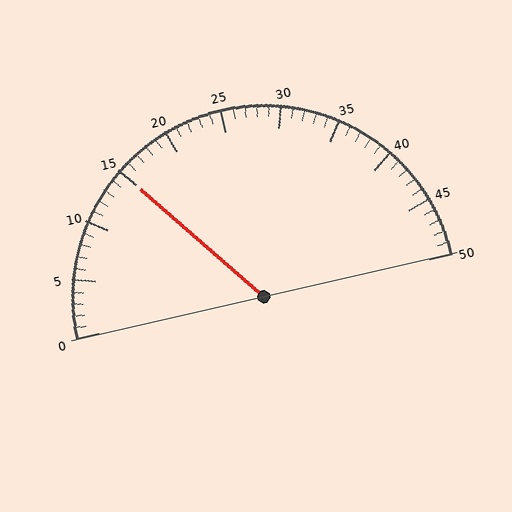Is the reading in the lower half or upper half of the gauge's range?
The reading is in the lower half of the range (0 to 50).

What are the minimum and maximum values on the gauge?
The gauge ranges from 0 to 50.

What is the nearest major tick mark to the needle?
The nearest major tick mark is 15.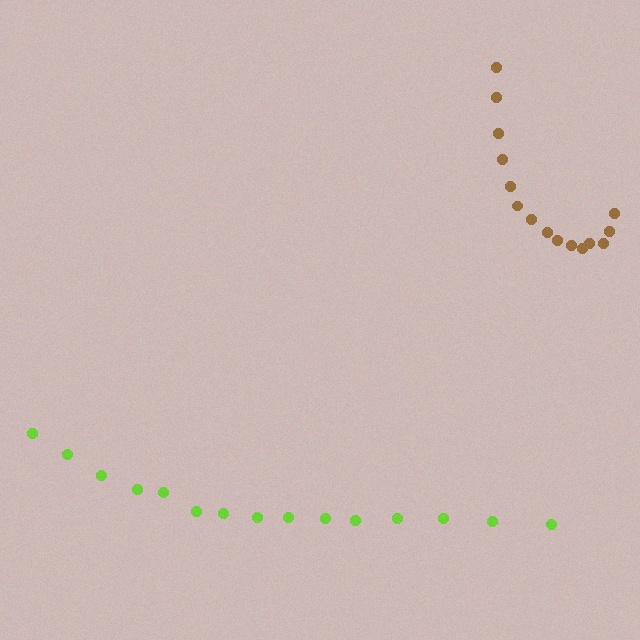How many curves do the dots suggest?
There are 2 distinct paths.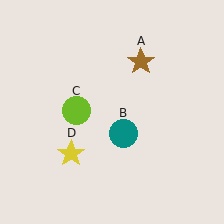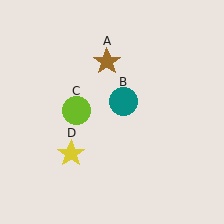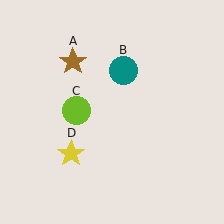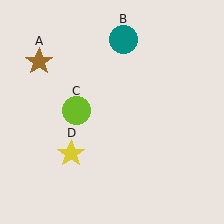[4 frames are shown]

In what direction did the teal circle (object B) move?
The teal circle (object B) moved up.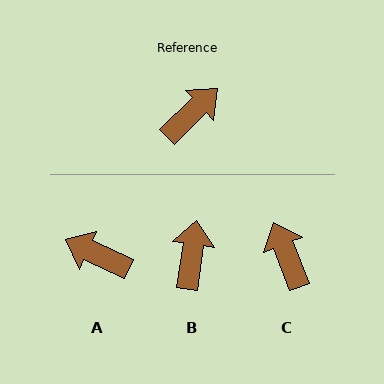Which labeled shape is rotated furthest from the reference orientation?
A, about 111 degrees away.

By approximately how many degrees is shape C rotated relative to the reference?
Approximately 68 degrees counter-clockwise.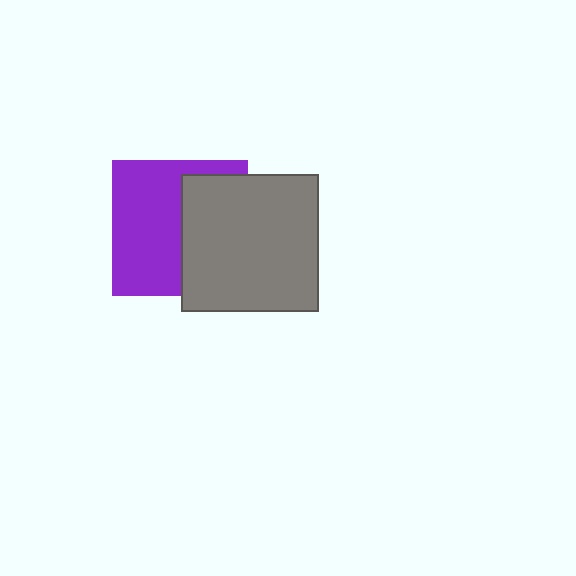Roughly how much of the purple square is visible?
About half of it is visible (roughly 56%).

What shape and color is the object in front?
The object in front is a gray square.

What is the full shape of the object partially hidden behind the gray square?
The partially hidden object is a purple square.